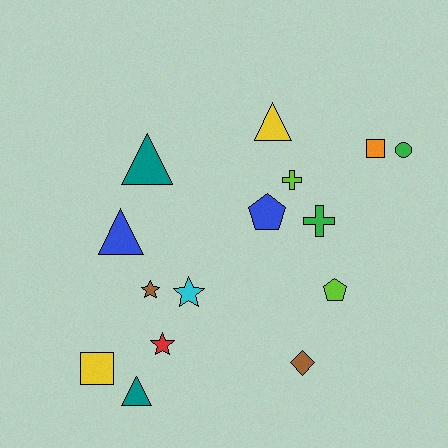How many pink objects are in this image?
There are no pink objects.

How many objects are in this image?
There are 15 objects.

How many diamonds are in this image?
There is 1 diamond.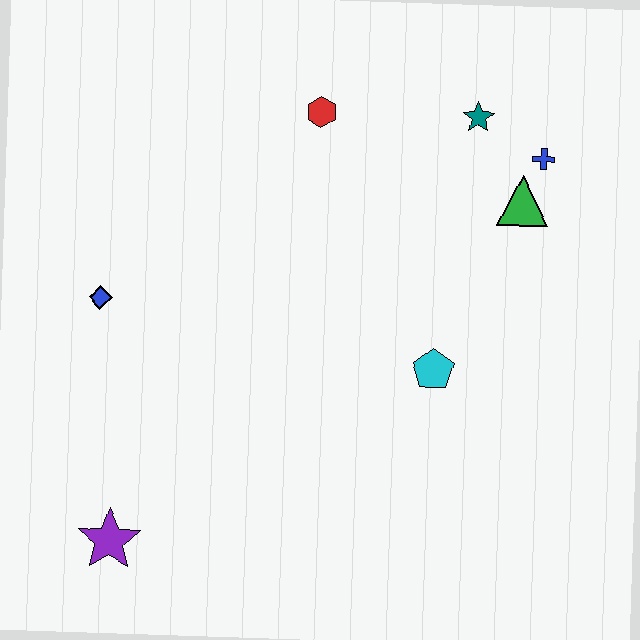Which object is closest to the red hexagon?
The teal star is closest to the red hexagon.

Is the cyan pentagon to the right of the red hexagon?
Yes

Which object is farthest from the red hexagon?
The purple star is farthest from the red hexagon.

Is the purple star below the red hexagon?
Yes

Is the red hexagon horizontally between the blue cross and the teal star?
No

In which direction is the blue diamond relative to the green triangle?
The blue diamond is to the left of the green triangle.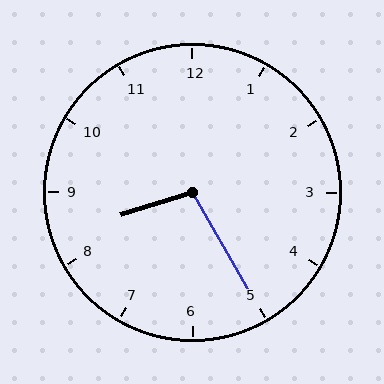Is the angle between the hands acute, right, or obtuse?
It is obtuse.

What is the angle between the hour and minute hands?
Approximately 102 degrees.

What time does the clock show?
8:25.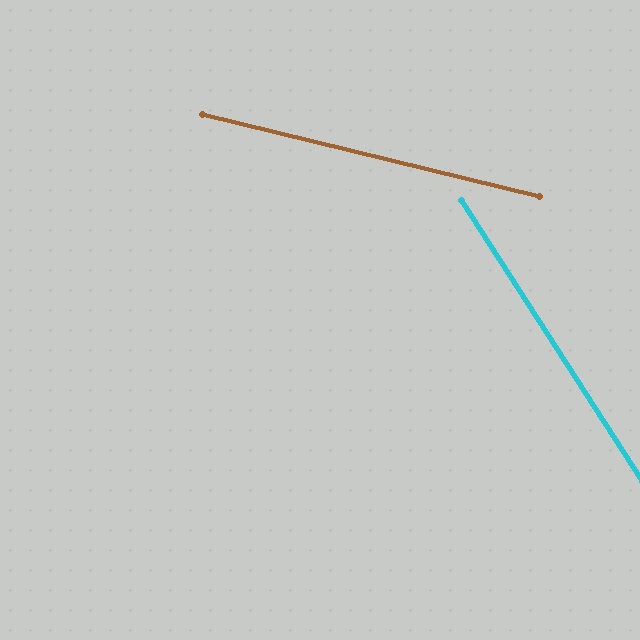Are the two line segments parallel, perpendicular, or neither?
Neither parallel nor perpendicular — they differ by about 44°.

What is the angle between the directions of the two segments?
Approximately 44 degrees.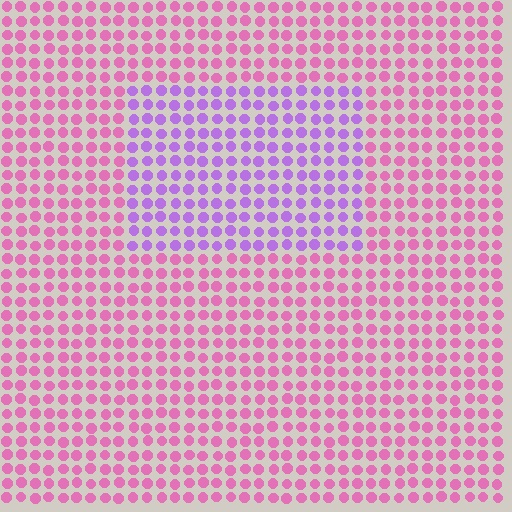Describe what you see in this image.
The image is filled with small pink elements in a uniform arrangement. A rectangle-shaped region is visible where the elements are tinted to a slightly different hue, forming a subtle color boundary.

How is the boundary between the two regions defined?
The boundary is defined purely by a slight shift in hue (about 46 degrees). Spacing, size, and orientation are identical on both sides.